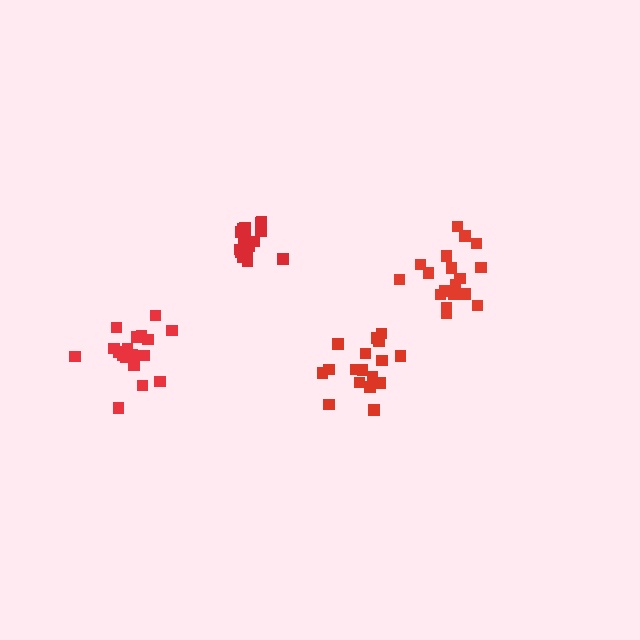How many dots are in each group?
Group 1: 17 dots, Group 2: 18 dots, Group 3: 16 dots, Group 4: 18 dots (69 total).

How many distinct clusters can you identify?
There are 4 distinct clusters.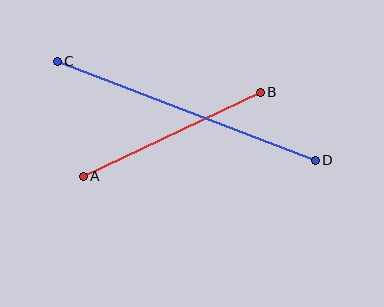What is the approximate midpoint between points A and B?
The midpoint is at approximately (172, 134) pixels.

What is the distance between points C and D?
The distance is approximately 276 pixels.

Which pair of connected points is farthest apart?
Points C and D are farthest apart.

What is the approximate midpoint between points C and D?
The midpoint is at approximately (186, 111) pixels.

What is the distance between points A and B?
The distance is approximately 196 pixels.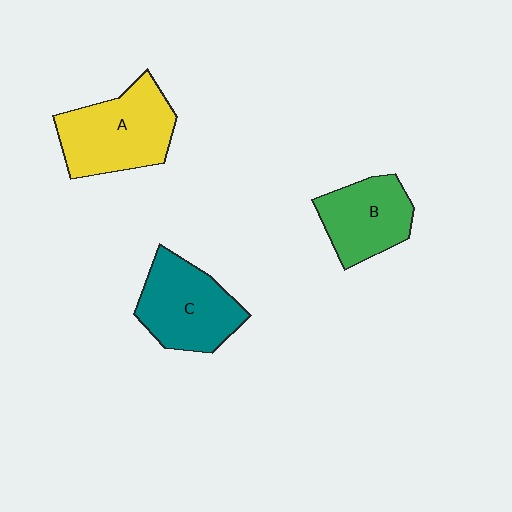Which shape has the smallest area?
Shape B (green).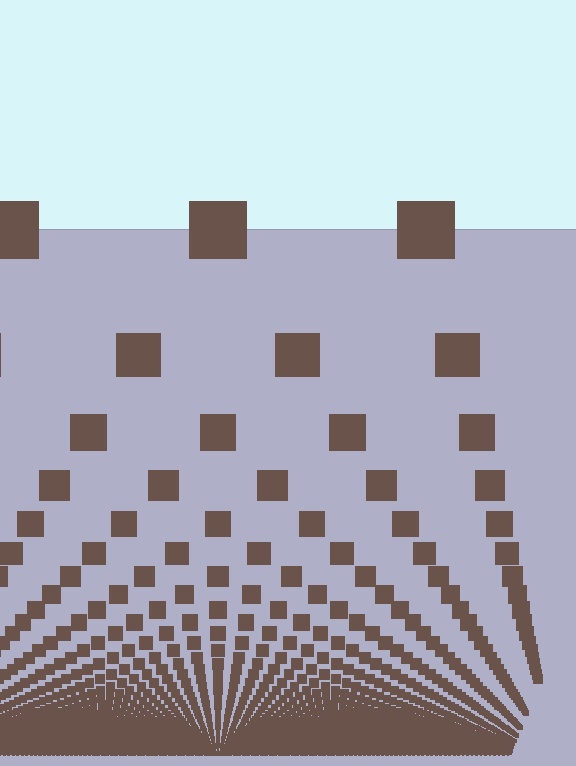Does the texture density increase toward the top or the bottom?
Density increases toward the bottom.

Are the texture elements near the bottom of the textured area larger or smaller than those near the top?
Smaller. The gradient is inverted — elements near the bottom are smaller and denser.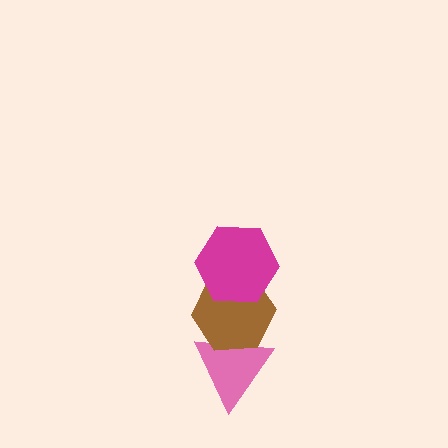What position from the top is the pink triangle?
The pink triangle is 3rd from the top.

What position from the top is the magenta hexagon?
The magenta hexagon is 1st from the top.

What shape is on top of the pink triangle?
The brown hexagon is on top of the pink triangle.